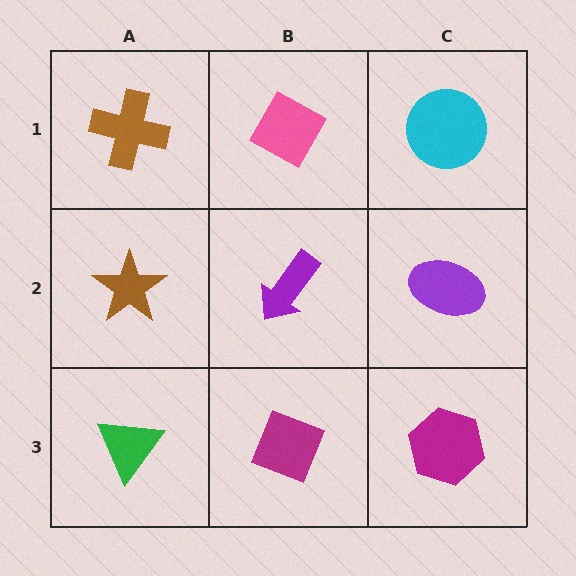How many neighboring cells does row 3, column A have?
2.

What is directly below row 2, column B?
A magenta diamond.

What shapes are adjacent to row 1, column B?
A purple arrow (row 2, column B), a brown cross (row 1, column A), a cyan circle (row 1, column C).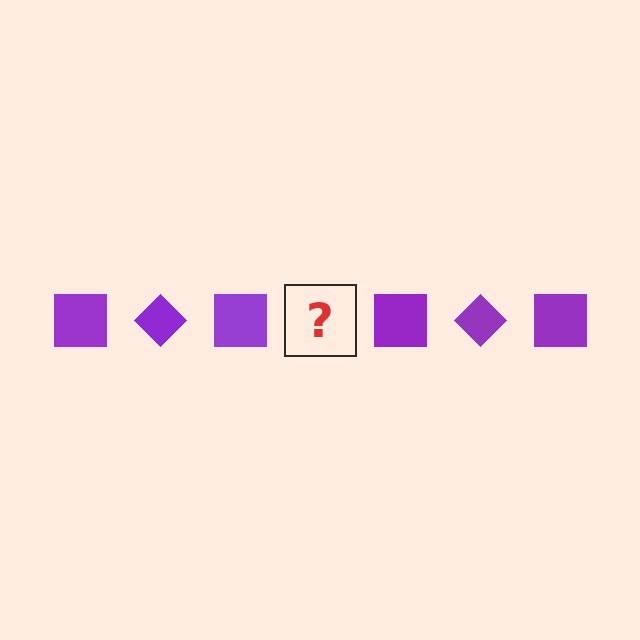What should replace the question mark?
The question mark should be replaced with a purple diamond.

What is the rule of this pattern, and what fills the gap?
The rule is that the pattern cycles through square, diamond shapes in purple. The gap should be filled with a purple diamond.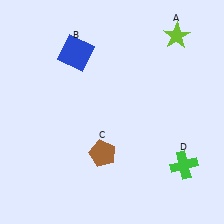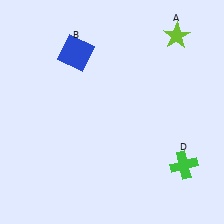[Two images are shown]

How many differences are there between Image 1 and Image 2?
There is 1 difference between the two images.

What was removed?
The brown pentagon (C) was removed in Image 2.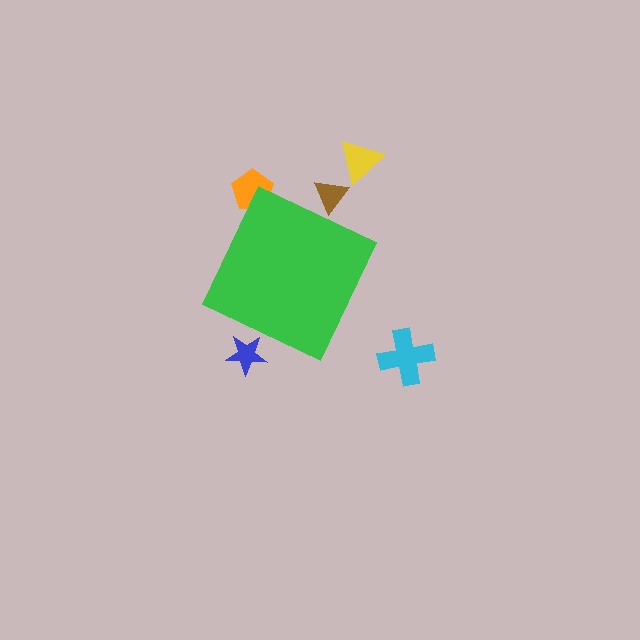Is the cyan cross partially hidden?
No, the cyan cross is fully visible.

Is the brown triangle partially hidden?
Yes, the brown triangle is partially hidden behind the green diamond.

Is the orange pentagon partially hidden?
Yes, the orange pentagon is partially hidden behind the green diamond.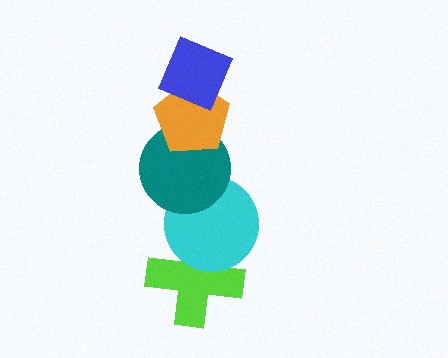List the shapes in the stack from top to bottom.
From top to bottom: the blue diamond, the orange pentagon, the teal circle, the cyan circle, the lime cross.